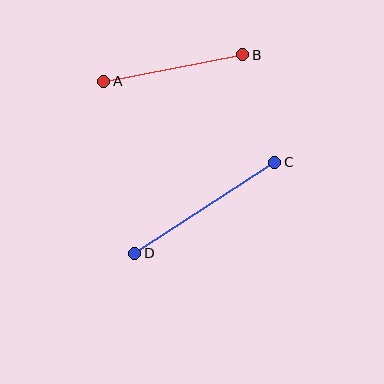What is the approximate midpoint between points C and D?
The midpoint is at approximately (205, 208) pixels.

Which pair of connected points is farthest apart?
Points C and D are farthest apart.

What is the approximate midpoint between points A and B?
The midpoint is at approximately (173, 68) pixels.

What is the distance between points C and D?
The distance is approximately 167 pixels.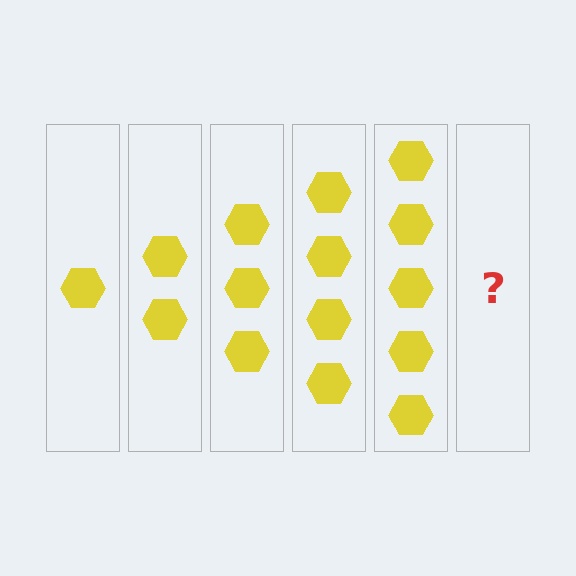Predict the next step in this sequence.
The next step is 6 hexagons.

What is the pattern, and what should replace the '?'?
The pattern is that each step adds one more hexagon. The '?' should be 6 hexagons.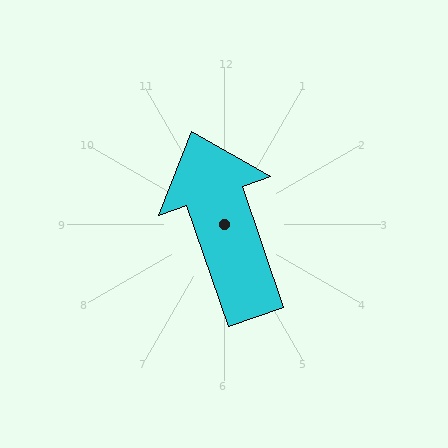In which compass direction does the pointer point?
North.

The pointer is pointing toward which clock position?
Roughly 11 o'clock.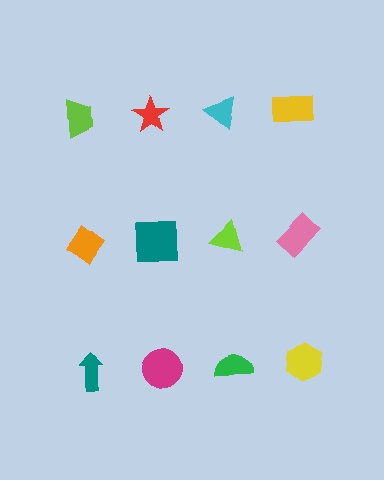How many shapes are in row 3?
4 shapes.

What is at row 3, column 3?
A green semicircle.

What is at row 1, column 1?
A lime trapezoid.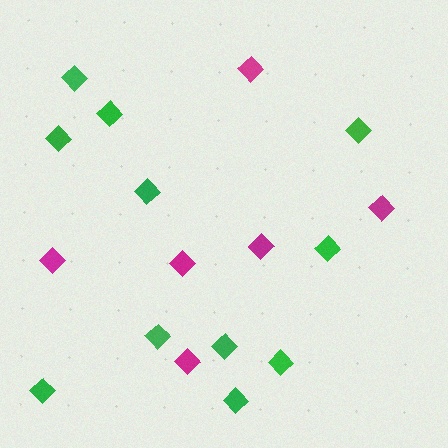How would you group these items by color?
There are 2 groups: one group of green diamonds (11) and one group of magenta diamonds (6).